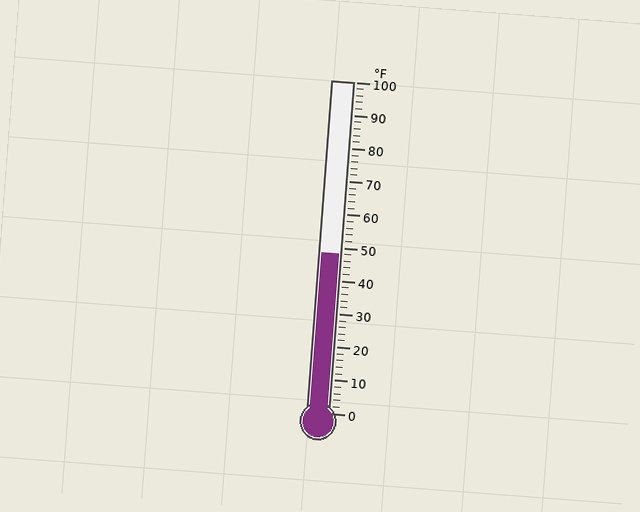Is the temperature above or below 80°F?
The temperature is below 80°F.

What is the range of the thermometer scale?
The thermometer scale ranges from 0°F to 100°F.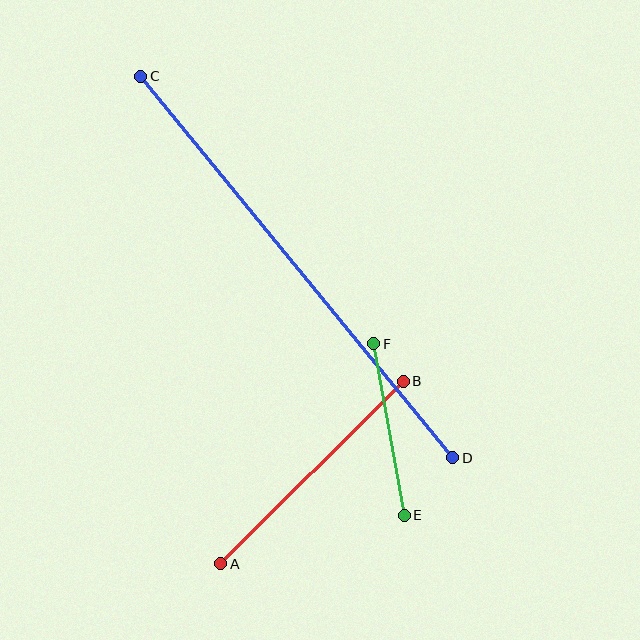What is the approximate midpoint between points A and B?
The midpoint is at approximately (312, 472) pixels.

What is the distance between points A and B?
The distance is approximately 258 pixels.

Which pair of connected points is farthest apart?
Points C and D are farthest apart.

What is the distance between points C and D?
The distance is approximately 493 pixels.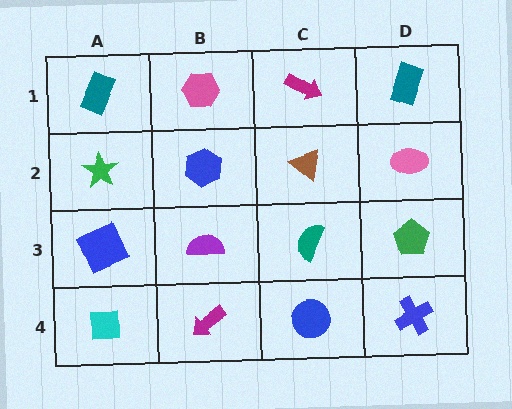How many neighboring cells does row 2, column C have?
4.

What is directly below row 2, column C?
A teal semicircle.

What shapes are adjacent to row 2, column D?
A teal rectangle (row 1, column D), a green pentagon (row 3, column D), a brown triangle (row 2, column C).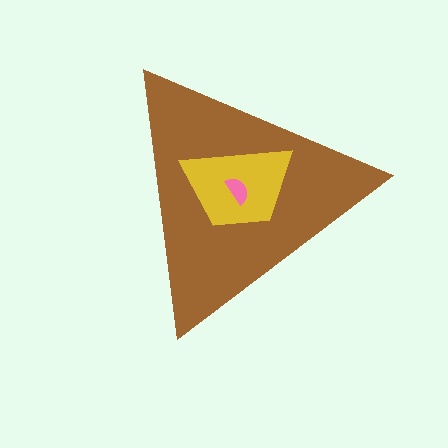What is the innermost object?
The pink semicircle.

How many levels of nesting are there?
3.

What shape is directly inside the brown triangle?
The yellow trapezoid.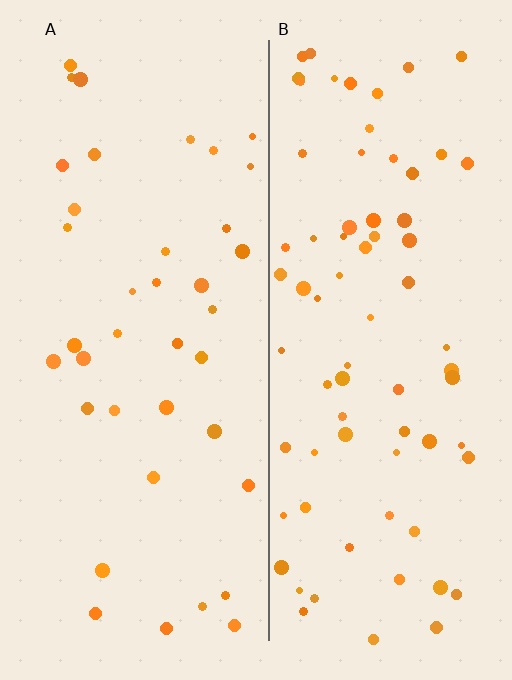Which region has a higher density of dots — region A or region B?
B (the right).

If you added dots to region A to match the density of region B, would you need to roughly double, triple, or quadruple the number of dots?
Approximately double.